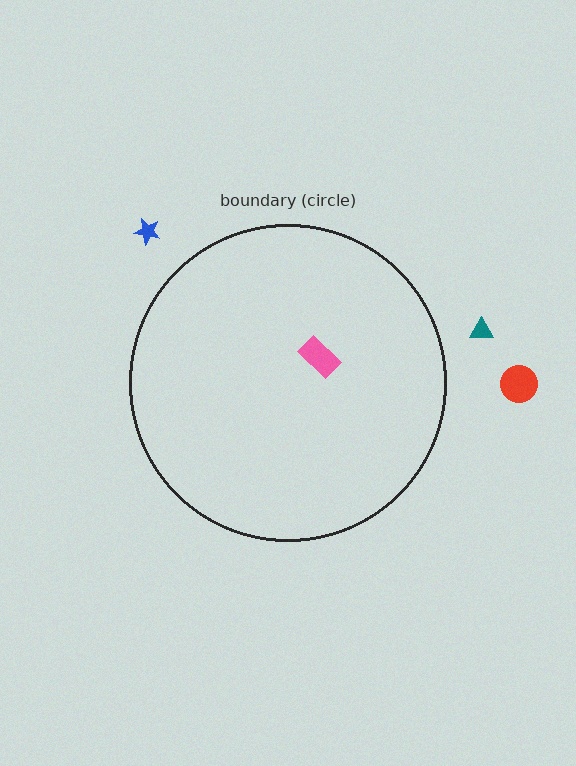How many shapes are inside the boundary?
1 inside, 3 outside.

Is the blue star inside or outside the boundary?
Outside.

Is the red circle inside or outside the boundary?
Outside.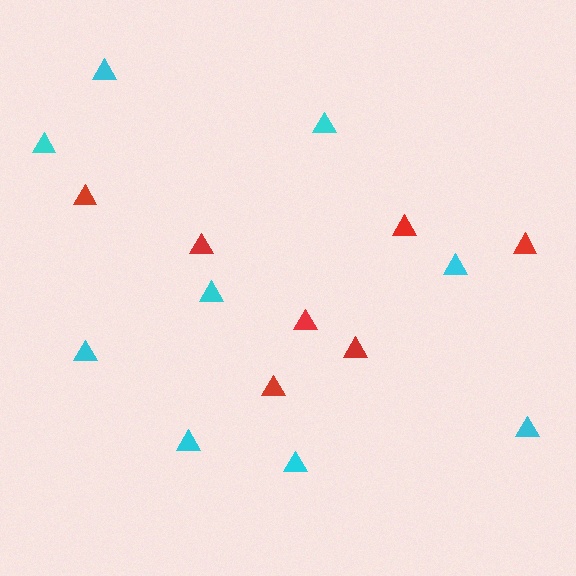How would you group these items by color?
There are 2 groups: one group of red triangles (7) and one group of cyan triangles (9).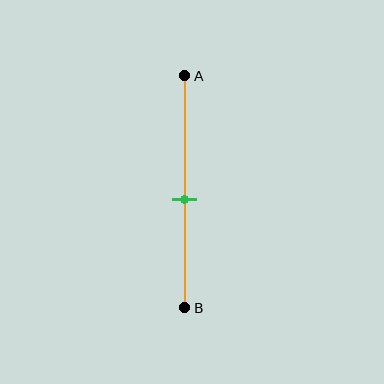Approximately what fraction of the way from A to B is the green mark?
The green mark is approximately 55% of the way from A to B.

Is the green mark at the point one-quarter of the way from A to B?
No, the mark is at about 55% from A, not at the 25% one-quarter point.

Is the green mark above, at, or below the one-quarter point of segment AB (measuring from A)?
The green mark is below the one-quarter point of segment AB.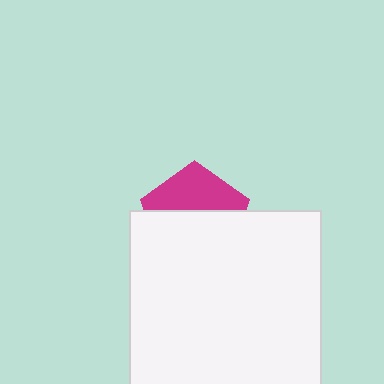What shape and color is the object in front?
The object in front is a white square.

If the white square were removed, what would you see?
You would see the complete magenta pentagon.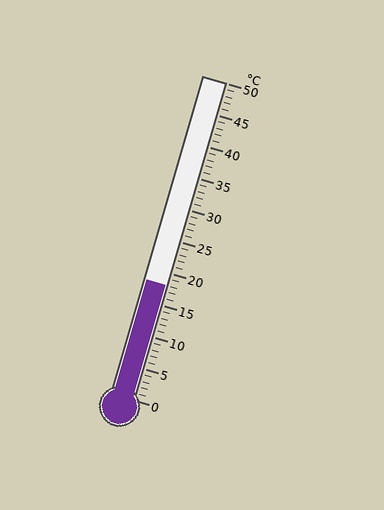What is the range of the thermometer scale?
The thermometer scale ranges from 0°C to 50°C.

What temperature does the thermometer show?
The thermometer shows approximately 18°C.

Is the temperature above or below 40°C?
The temperature is below 40°C.